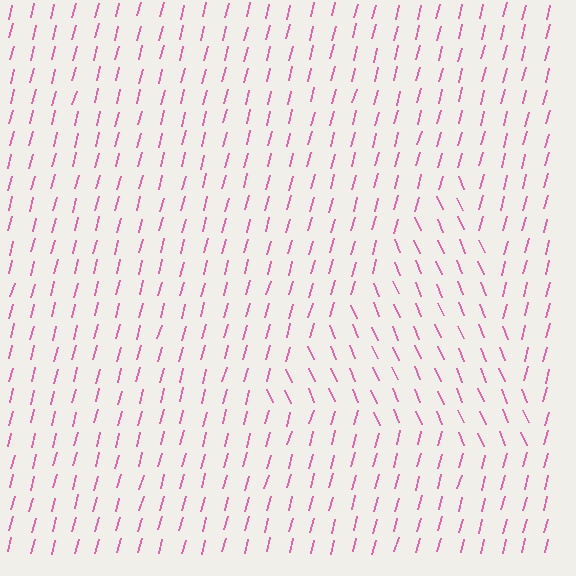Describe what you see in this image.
The image is filled with small pink line segments. A triangle region in the image has lines oriented differently from the surrounding lines, creating a visible texture boundary.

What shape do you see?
I see a triangle.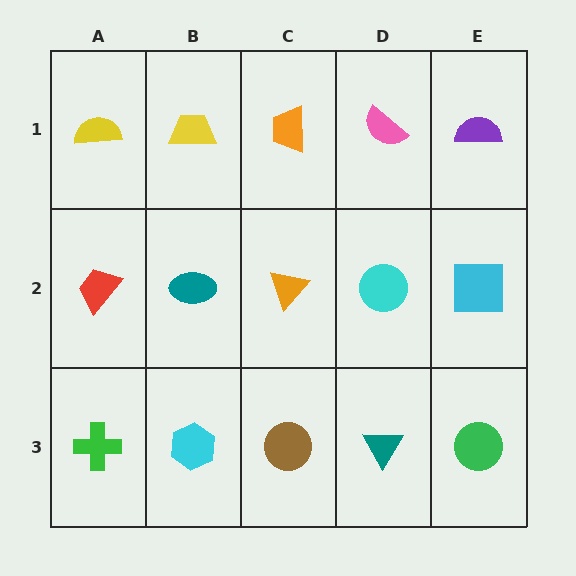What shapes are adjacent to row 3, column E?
A cyan square (row 2, column E), a teal triangle (row 3, column D).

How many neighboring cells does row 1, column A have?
2.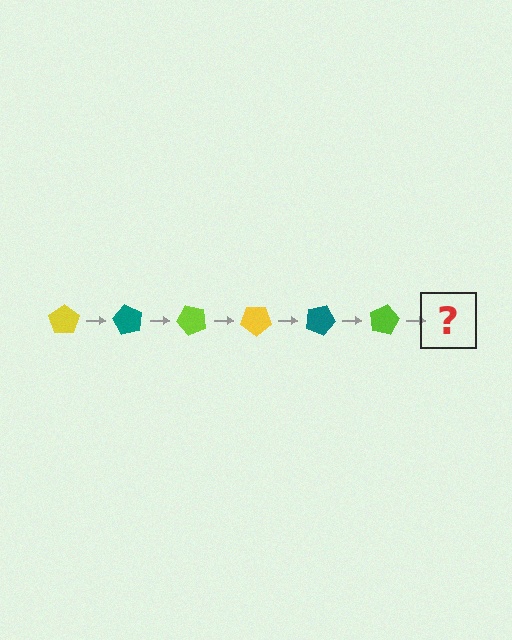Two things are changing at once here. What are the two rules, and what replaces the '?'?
The two rules are that it rotates 60 degrees each step and the color cycles through yellow, teal, and lime. The '?' should be a yellow pentagon, rotated 360 degrees from the start.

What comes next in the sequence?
The next element should be a yellow pentagon, rotated 360 degrees from the start.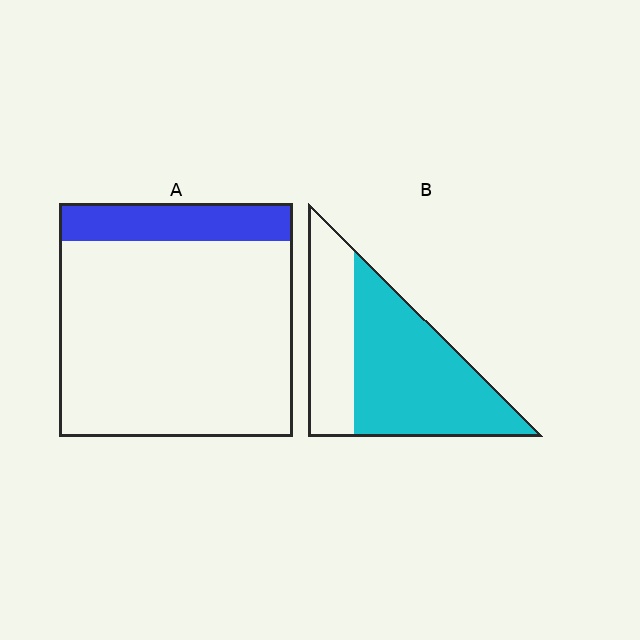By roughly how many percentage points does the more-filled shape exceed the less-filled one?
By roughly 50 percentage points (B over A).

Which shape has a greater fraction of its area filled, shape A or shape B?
Shape B.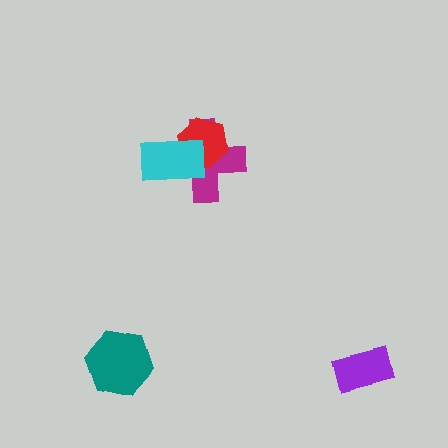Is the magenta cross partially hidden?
Yes, it is partially covered by another shape.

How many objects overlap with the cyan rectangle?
2 objects overlap with the cyan rectangle.